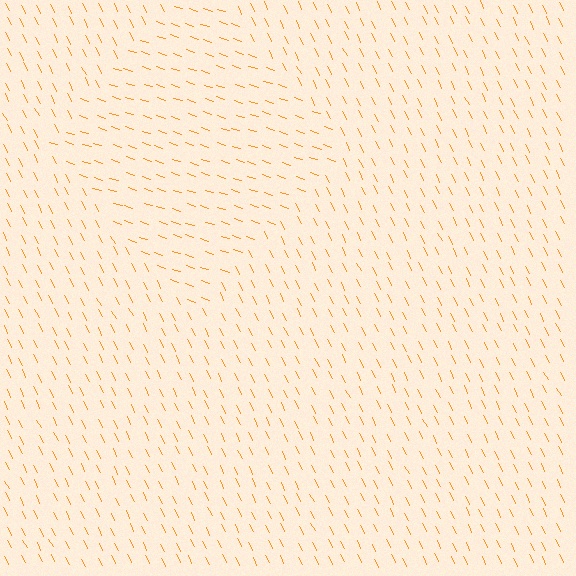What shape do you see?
I see a diamond.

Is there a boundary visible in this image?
Yes, there is a texture boundary formed by a change in line orientation.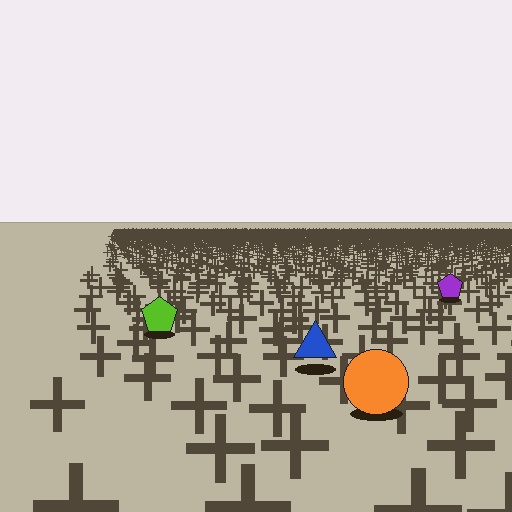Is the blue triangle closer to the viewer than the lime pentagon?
Yes. The blue triangle is closer — you can tell from the texture gradient: the ground texture is coarser near it.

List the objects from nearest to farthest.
From nearest to farthest: the orange circle, the blue triangle, the lime pentagon, the purple pentagon.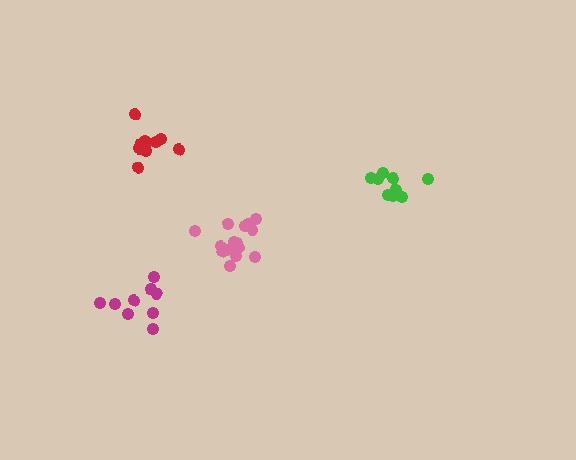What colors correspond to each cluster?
The clusters are colored: magenta, red, green, pink.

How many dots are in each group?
Group 1: 9 dots, Group 2: 11 dots, Group 3: 9 dots, Group 4: 15 dots (44 total).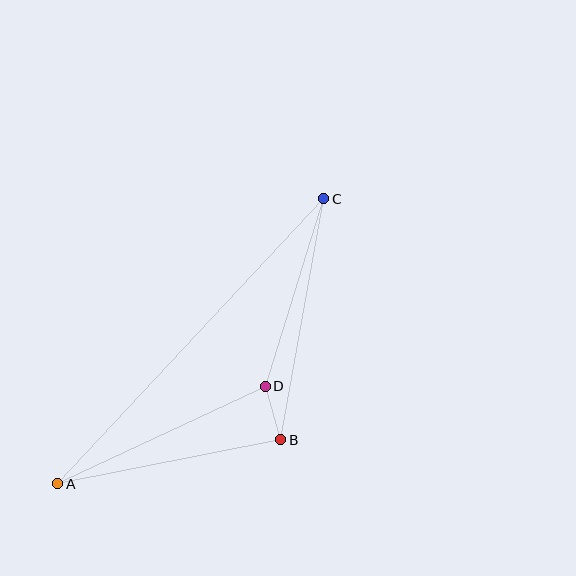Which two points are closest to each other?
Points B and D are closest to each other.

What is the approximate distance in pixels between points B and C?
The distance between B and C is approximately 245 pixels.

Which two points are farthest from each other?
Points A and C are farthest from each other.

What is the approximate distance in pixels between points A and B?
The distance between A and B is approximately 228 pixels.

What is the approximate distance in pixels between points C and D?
The distance between C and D is approximately 196 pixels.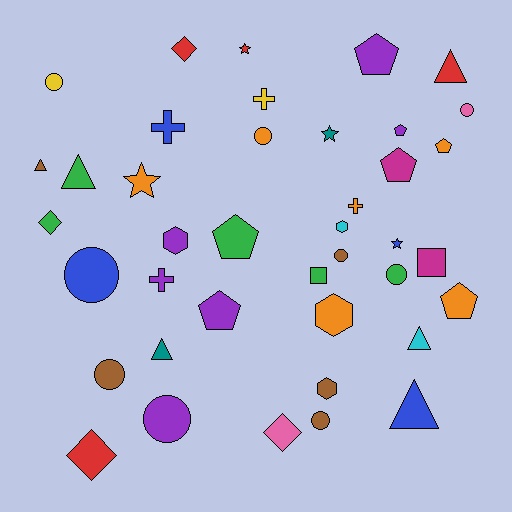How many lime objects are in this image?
There are no lime objects.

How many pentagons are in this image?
There are 7 pentagons.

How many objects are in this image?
There are 40 objects.